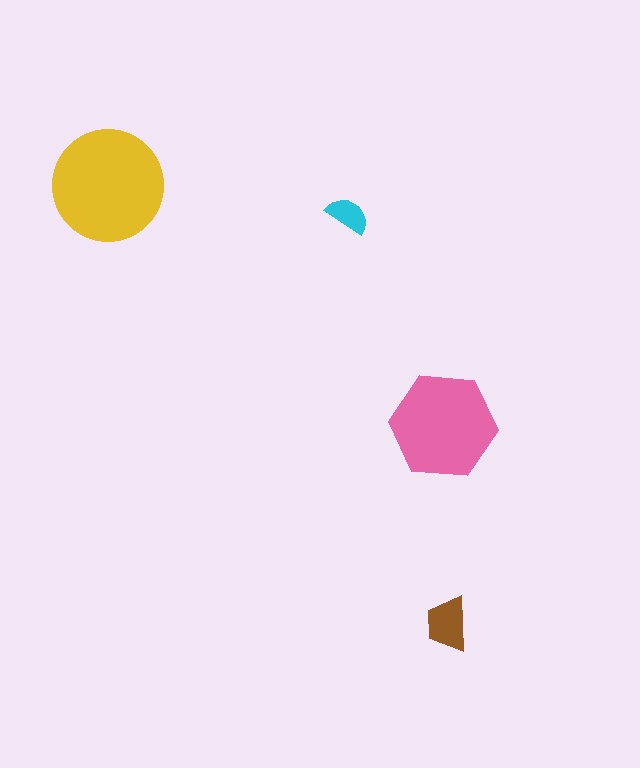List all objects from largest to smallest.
The yellow circle, the pink hexagon, the brown trapezoid, the cyan semicircle.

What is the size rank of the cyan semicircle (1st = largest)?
4th.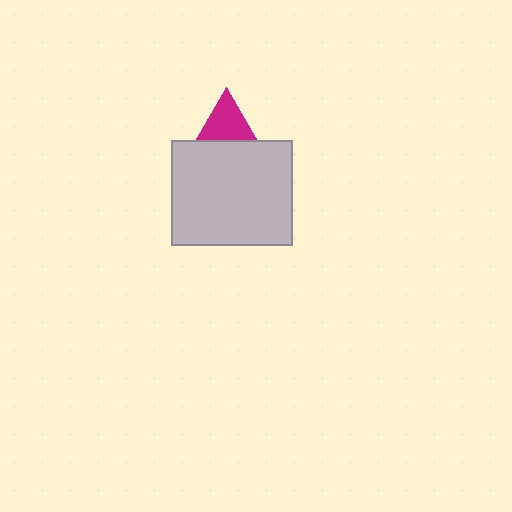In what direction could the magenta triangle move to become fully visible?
The magenta triangle could move up. That would shift it out from behind the light gray rectangle entirely.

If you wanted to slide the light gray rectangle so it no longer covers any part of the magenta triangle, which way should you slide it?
Slide it down — that is the most direct way to separate the two shapes.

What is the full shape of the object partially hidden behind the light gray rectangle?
The partially hidden object is a magenta triangle.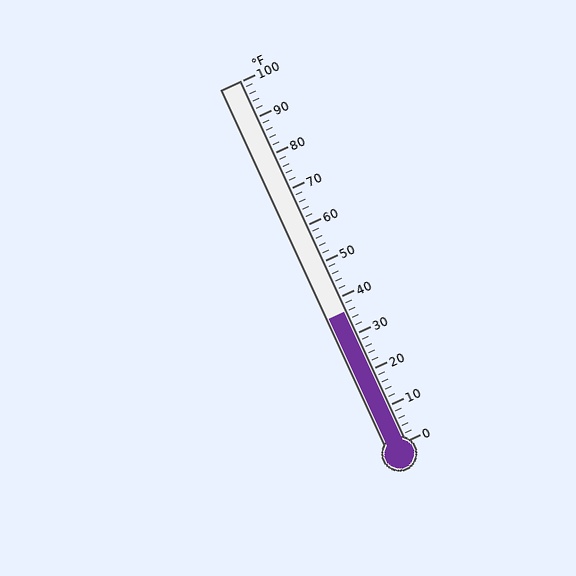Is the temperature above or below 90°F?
The temperature is below 90°F.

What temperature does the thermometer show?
The thermometer shows approximately 36°F.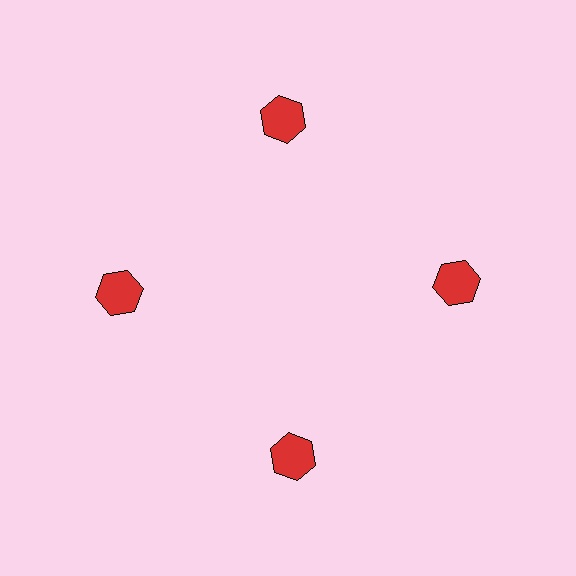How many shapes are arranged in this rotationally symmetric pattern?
There are 4 shapes, arranged in 4 groups of 1.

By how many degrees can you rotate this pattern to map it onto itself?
The pattern maps onto itself every 90 degrees of rotation.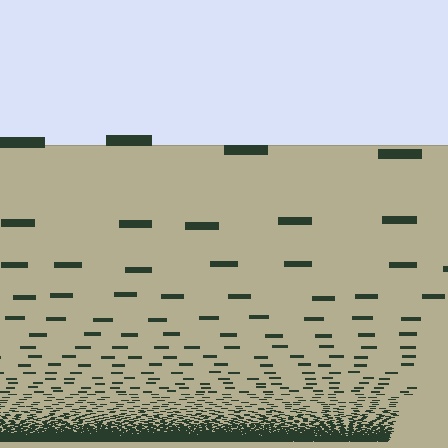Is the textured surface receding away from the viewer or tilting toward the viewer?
The surface appears to tilt toward the viewer. Texture elements get larger and sparser toward the top.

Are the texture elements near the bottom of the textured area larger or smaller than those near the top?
Smaller. The gradient is inverted — elements near the bottom are smaller and denser.